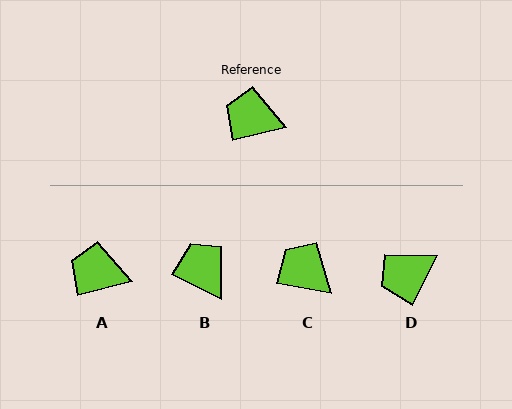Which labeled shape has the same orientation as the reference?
A.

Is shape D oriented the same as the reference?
No, it is off by about 49 degrees.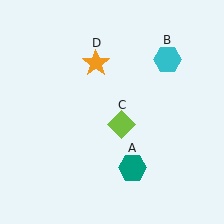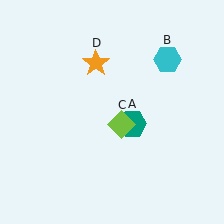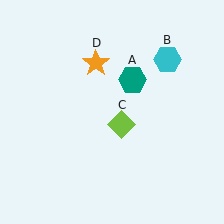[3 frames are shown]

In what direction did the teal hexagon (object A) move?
The teal hexagon (object A) moved up.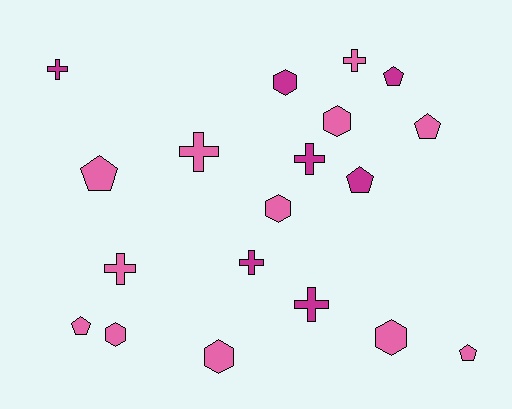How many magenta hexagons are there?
There is 1 magenta hexagon.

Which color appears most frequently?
Pink, with 12 objects.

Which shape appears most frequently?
Cross, with 7 objects.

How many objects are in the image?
There are 19 objects.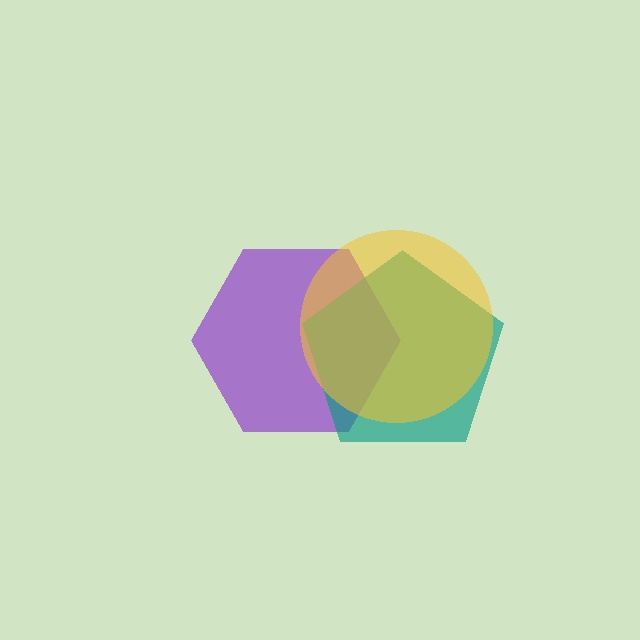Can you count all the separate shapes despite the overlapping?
Yes, there are 3 separate shapes.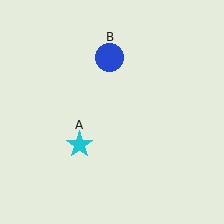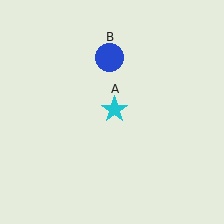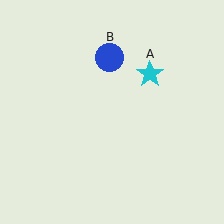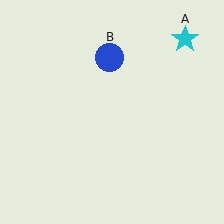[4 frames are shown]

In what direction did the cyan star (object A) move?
The cyan star (object A) moved up and to the right.